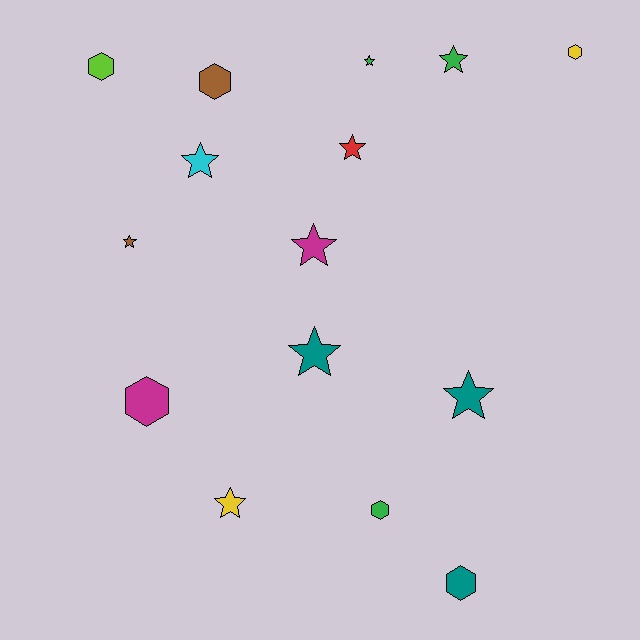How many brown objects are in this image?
There are 2 brown objects.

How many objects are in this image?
There are 15 objects.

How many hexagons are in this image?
There are 6 hexagons.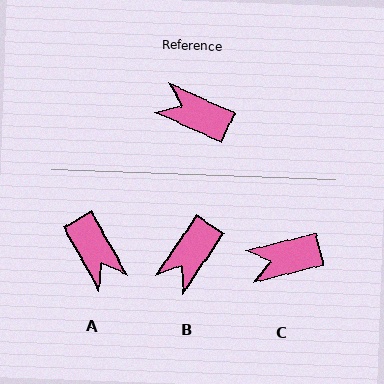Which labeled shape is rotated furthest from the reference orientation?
A, about 144 degrees away.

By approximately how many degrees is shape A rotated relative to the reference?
Approximately 144 degrees counter-clockwise.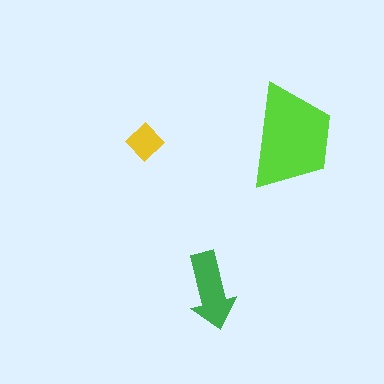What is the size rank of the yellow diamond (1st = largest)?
3rd.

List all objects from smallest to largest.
The yellow diamond, the green arrow, the lime trapezoid.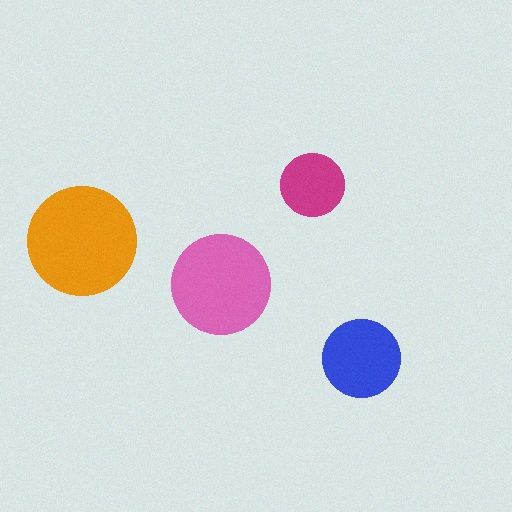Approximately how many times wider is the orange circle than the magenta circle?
About 1.5 times wider.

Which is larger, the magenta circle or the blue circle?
The blue one.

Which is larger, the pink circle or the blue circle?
The pink one.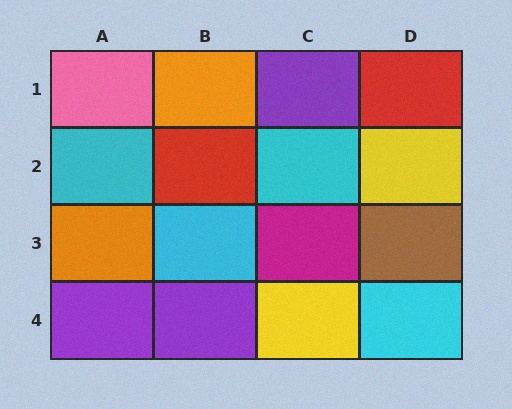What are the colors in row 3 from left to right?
Orange, cyan, magenta, brown.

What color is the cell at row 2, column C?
Cyan.